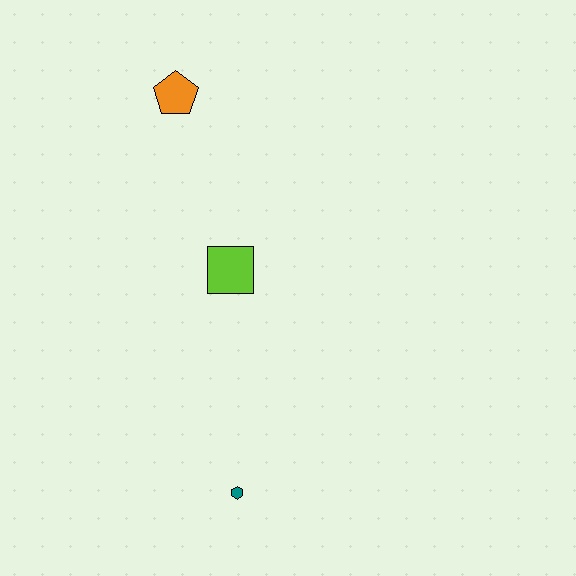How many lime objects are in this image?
There is 1 lime object.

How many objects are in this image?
There are 3 objects.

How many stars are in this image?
There are no stars.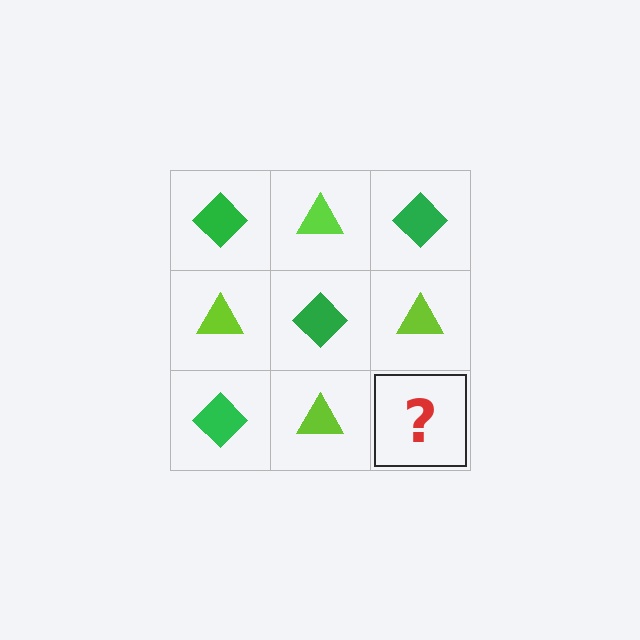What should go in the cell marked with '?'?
The missing cell should contain a green diamond.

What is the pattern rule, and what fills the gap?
The rule is that it alternates green diamond and lime triangle in a checkerboard pattern. The gap should be filled with a green diamond.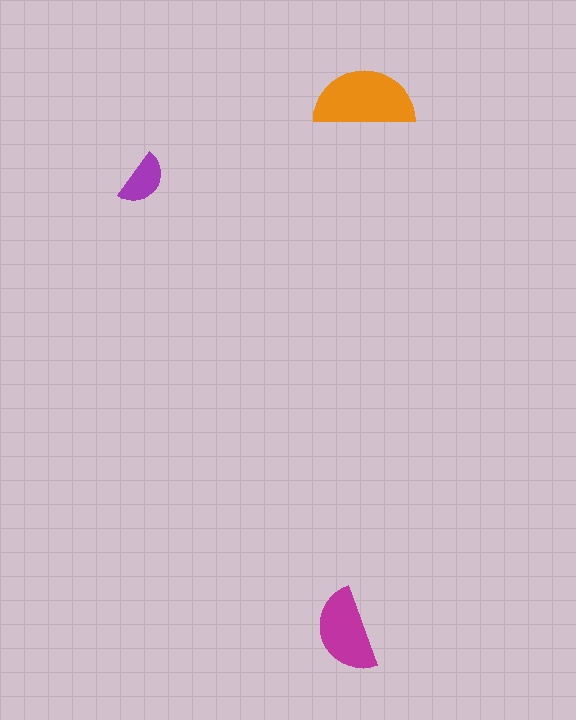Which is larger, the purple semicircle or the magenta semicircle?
The magenta one.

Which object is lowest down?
The magenta semicircle is bottommost.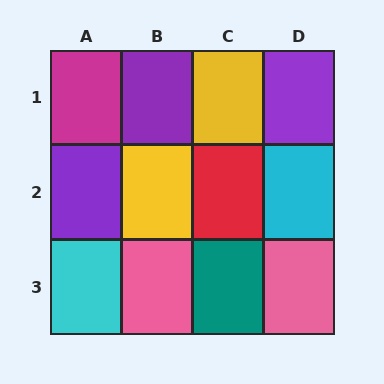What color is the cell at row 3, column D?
Pink.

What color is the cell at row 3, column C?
Teal.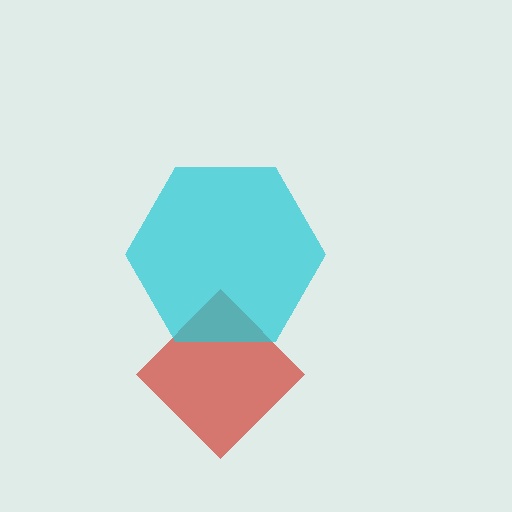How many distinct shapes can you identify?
There are 2 distinct shapes: a red diamond, a cyan hexagon.